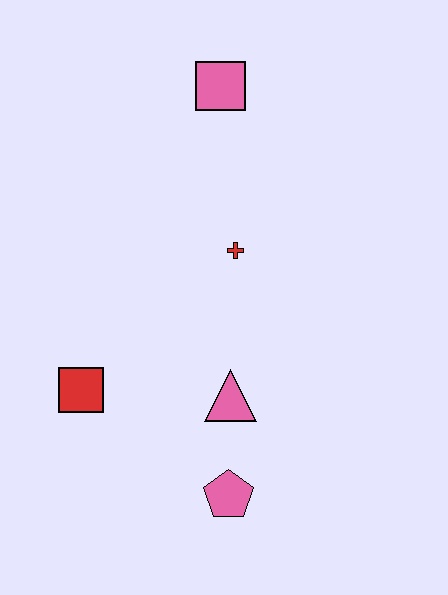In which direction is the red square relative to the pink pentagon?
The red square is to the left of the pink pentagon.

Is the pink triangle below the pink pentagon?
No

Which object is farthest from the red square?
The pink square is farthest from the red square.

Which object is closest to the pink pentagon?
The pink triangle is closest to the pink pentagon.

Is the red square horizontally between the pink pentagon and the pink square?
No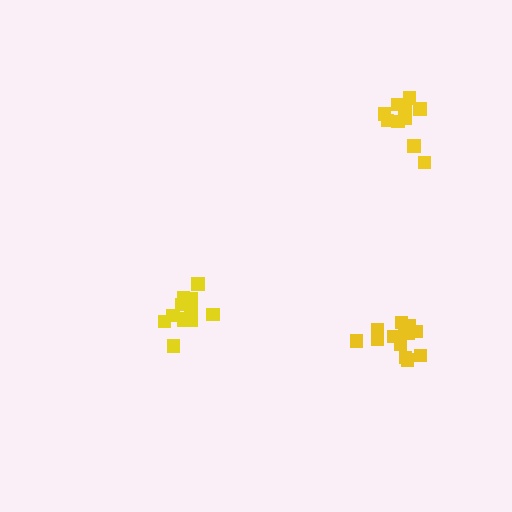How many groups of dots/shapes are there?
There are 3 groups.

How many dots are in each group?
Group 1: 12 dots, Group 2: 13 dots, Group 3: 10 dots (35 total).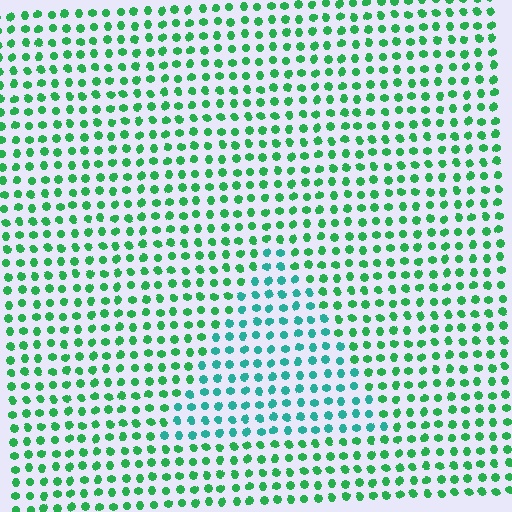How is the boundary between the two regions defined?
The boundary is defined purely by a slight shift in hue (about 34 degrees). Spacing, size, and orientation are identical on both sides.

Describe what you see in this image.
The image is filled with small green elements in a uniform arrangement. A triangle-shaped region is visible where the elements are tinted to a slightly different hue, forming a subtle color boundary.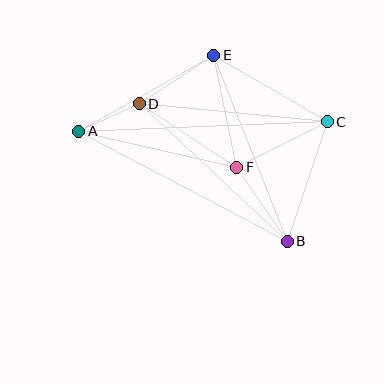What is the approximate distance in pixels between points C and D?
The distance between C and D is approximately 189 pixels.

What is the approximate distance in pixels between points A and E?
The distance between A and E is approximately 155 pixels.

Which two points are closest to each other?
Points A and D are closest to each other.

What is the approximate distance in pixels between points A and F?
The distance between A and F is approximately 162 pixels.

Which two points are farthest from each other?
Points A and C are farthest from each other.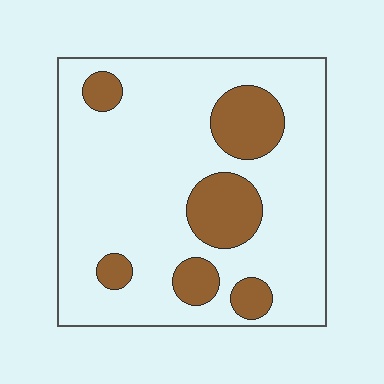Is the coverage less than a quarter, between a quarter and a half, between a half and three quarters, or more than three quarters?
Less than a quarter.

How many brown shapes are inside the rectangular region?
6.